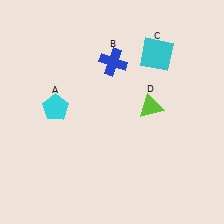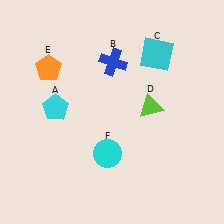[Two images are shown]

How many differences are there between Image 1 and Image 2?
There are 2 differences between the two images.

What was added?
An orange pentagon (E), a cyan circle (F) were added in Image 2.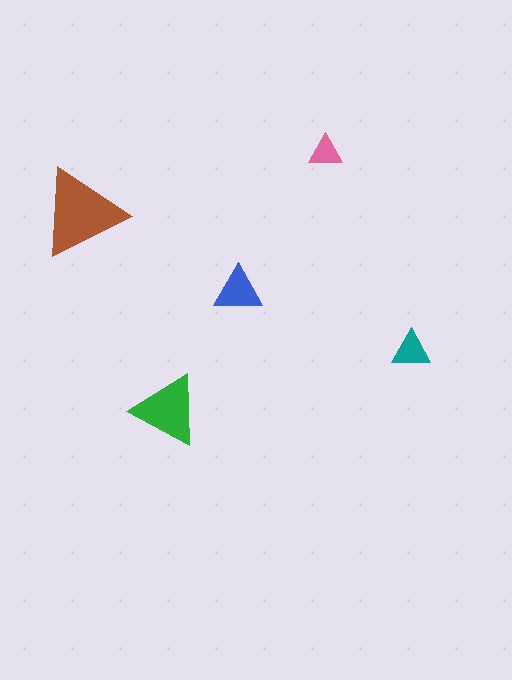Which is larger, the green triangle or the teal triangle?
The green one.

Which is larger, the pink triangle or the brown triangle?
The brown one.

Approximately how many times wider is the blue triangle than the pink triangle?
About 1.5 times wider.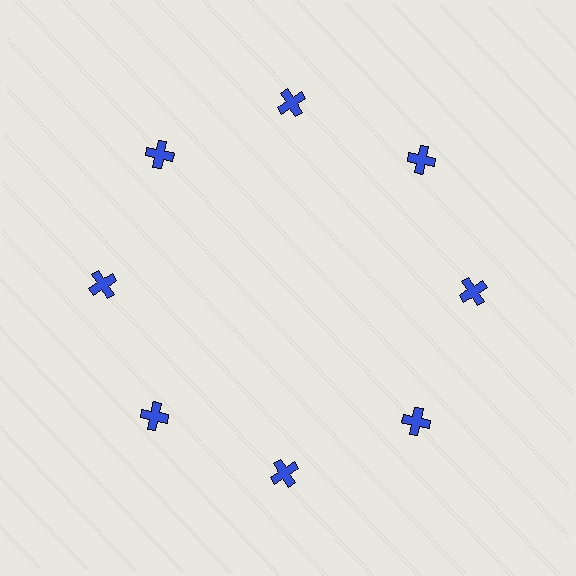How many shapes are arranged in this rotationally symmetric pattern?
There are 8 shapes, arranged in 8 groups of 1.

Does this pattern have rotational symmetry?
Yes, this pattern has 8-fold rotational symmetry. It looks the same after rotating 45 degrees around the center.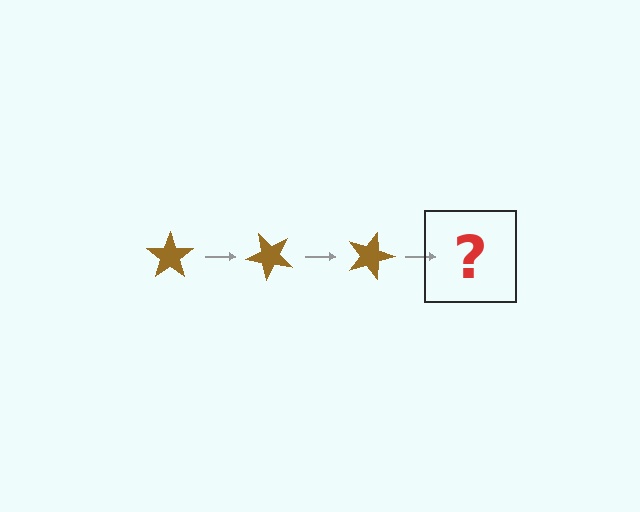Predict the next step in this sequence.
The next step is a brown star rotated 135 degrees.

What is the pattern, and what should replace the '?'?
The pattern is that the star rotates 45 degrees each step. The '?' should be a brown star rotated 135 degrees.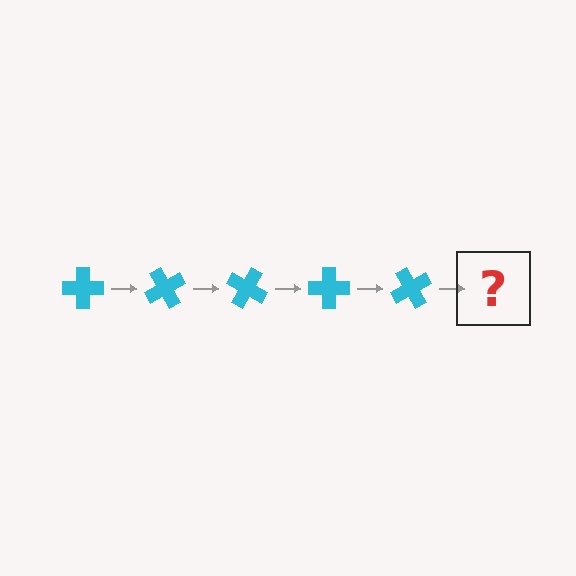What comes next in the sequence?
The next element should be a cyan cross rotated 300 degrees.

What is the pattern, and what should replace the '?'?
The pattern is that the cross rotates 60 degrees each step. The '?' should be a cyan cross rotated 300 degrees.